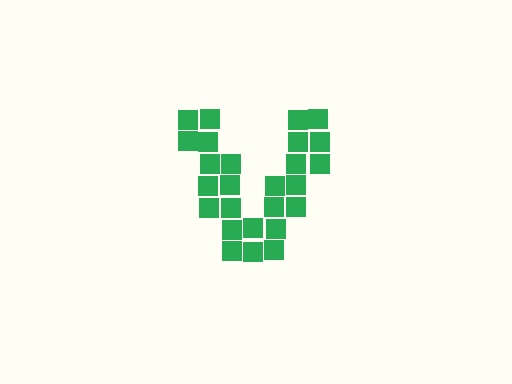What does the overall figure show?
The overall figure shows the letter V.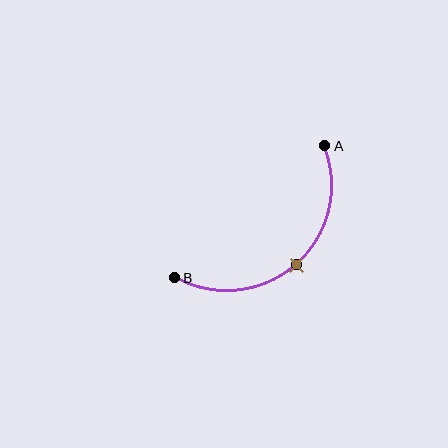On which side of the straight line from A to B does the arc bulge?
The arc bulges below and to the right of the straight line connecting A and B.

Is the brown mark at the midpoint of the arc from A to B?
Yes. The brown mark lies on the arc at equal arc-length from both A and B — it is the arc midpoint.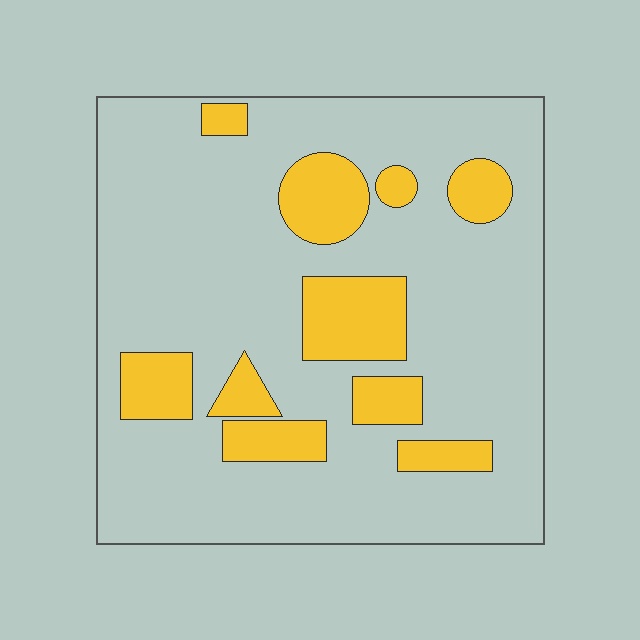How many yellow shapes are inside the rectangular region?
10.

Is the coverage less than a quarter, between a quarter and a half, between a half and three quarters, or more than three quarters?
Less than a quarter.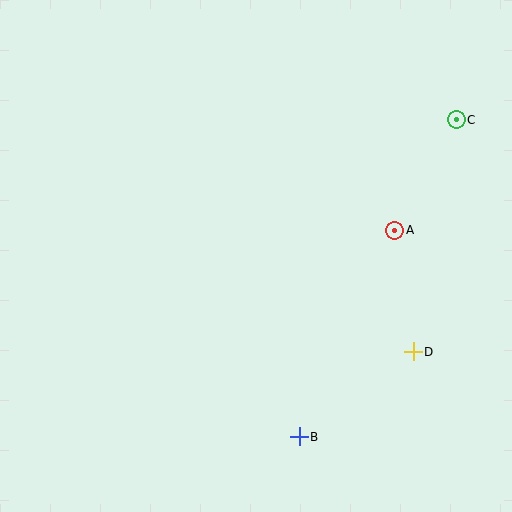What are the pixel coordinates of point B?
Point B is at (299, 437).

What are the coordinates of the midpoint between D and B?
The midpoint between D and B is at (356, 394).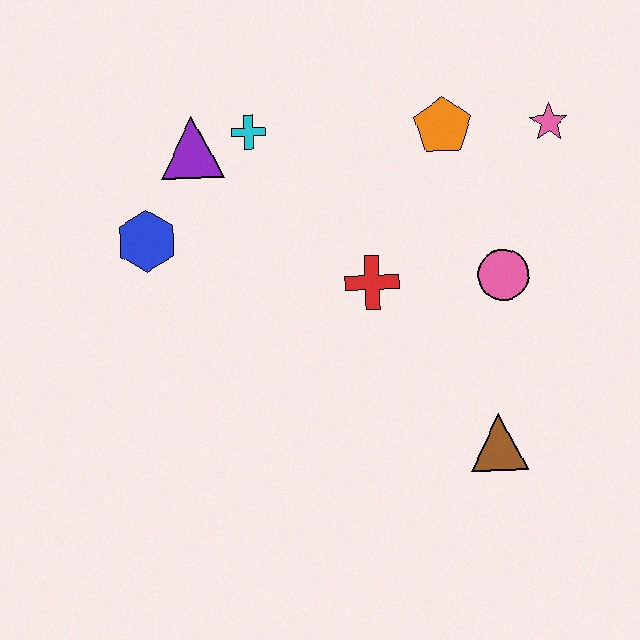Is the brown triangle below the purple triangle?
Yes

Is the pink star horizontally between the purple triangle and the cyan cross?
No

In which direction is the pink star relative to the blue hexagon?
The pink star is to the right of the blue hexagon.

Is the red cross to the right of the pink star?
No